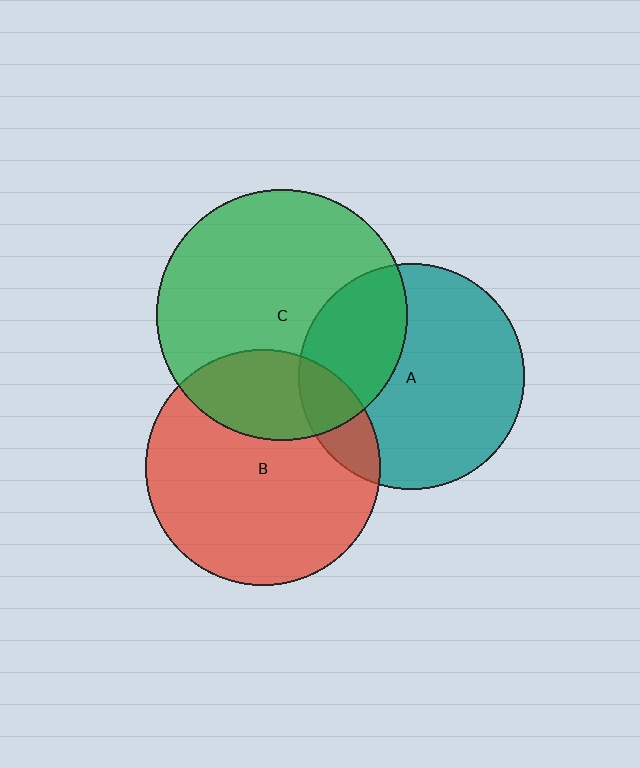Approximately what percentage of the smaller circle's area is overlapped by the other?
Approximately 25%.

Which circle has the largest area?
Circle C (green).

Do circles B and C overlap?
Yes.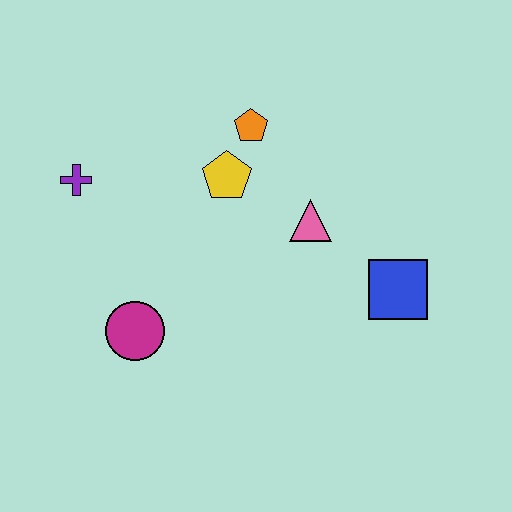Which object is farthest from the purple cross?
The blue square is farthest from the purple cross.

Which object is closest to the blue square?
The pink triangle is closest to the blue square.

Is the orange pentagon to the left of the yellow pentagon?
No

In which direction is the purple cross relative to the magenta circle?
The purple cross is above the magenta circle.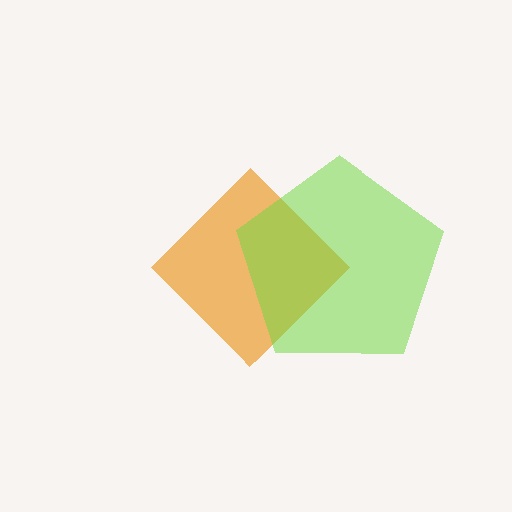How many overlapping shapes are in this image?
There are 2 overlapping shapes in the image.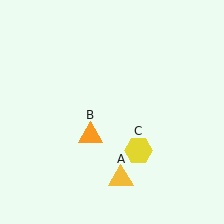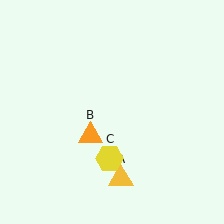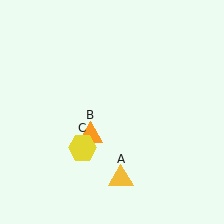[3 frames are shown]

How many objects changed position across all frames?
1 object changed position: yellow hexagon (object C).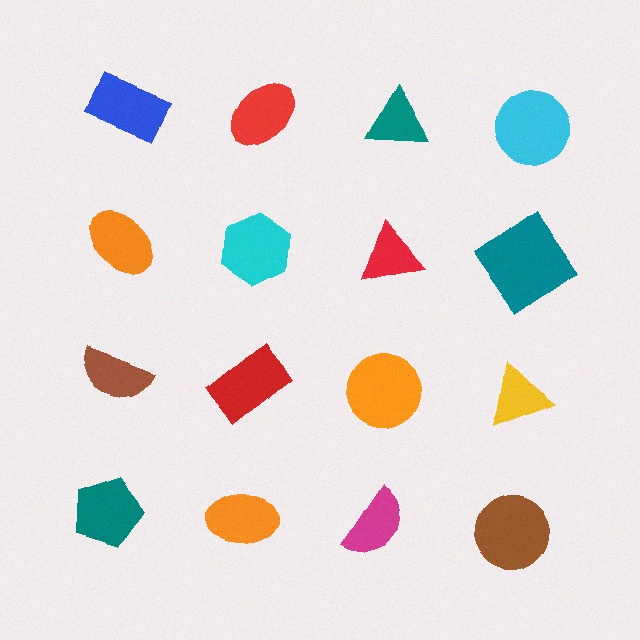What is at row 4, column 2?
An orange ellipse.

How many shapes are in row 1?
4 shapes.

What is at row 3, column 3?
An orange circle.